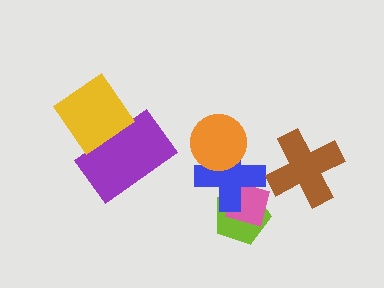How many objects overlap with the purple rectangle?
1 object overlaps with the purple rectangle.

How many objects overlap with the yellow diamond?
1 object overlaps with the yellow diamond.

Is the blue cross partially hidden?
Yes, it is partially covered by another shape.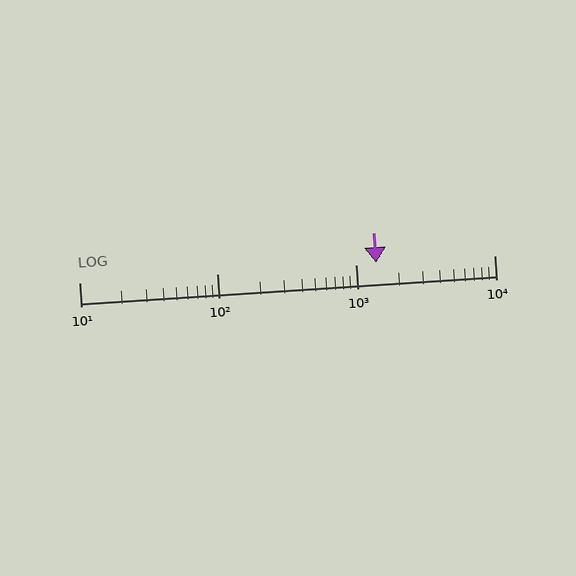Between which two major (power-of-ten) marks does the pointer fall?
The pointer is between 1000 and 10000.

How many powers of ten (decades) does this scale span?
The scale spans 3 decades, from 10 to 10000.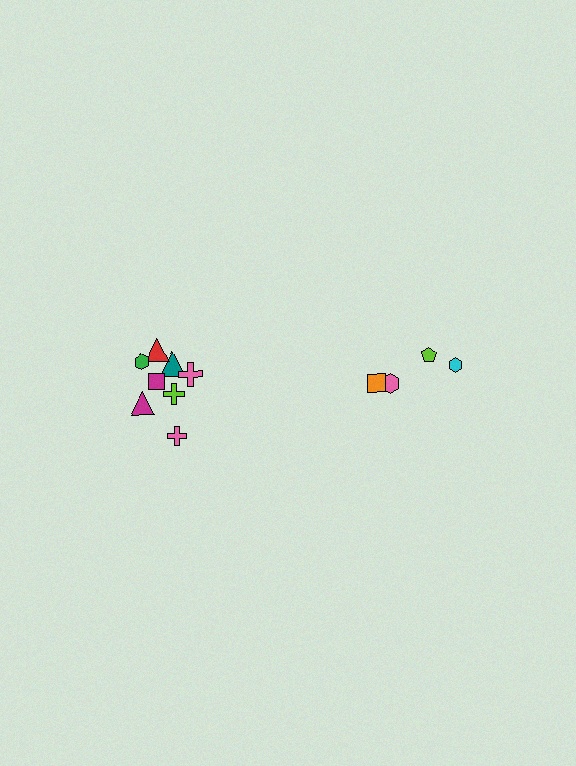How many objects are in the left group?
There are 8 objects.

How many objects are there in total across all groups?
There are 12 objects.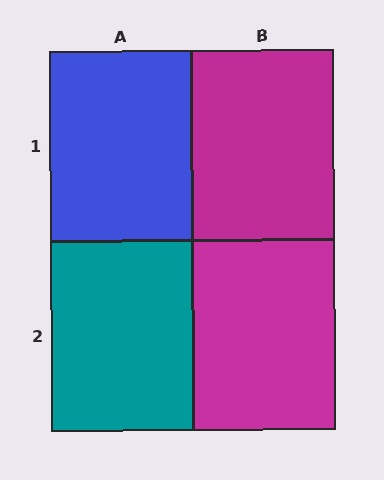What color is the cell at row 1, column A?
Blue.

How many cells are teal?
1 cell is teal.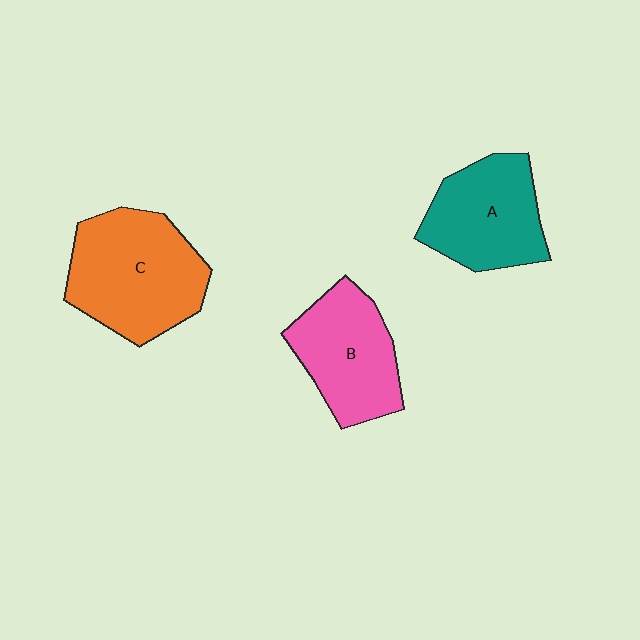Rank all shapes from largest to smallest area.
From largest to smallest: C (orange), A (teal), B (pink).